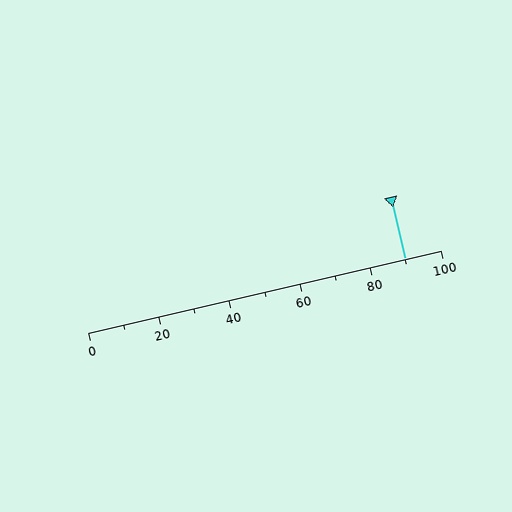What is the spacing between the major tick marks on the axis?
The major ticks are spaced 20 apart.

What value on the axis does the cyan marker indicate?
The marker indicates approximately 90.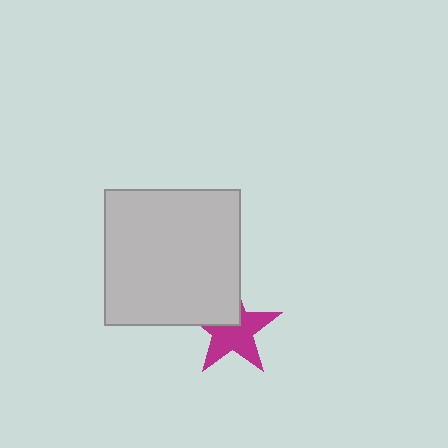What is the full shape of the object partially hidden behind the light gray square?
The partially hidden object is a magenta star.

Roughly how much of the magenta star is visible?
Most of it is visible (roughly 66%).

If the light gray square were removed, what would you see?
You would see the complete magenta star.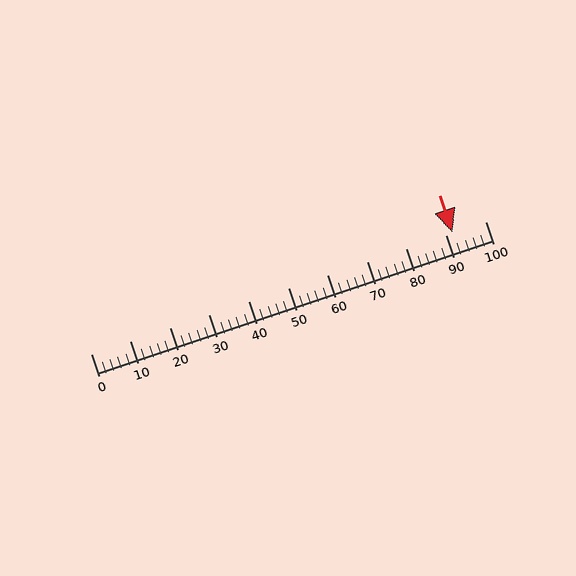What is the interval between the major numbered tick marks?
The major tick marks are spaced 10 units apart.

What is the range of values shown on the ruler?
The ruler shows values from 0 to 100.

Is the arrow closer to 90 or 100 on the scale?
The arrow is closer to 90.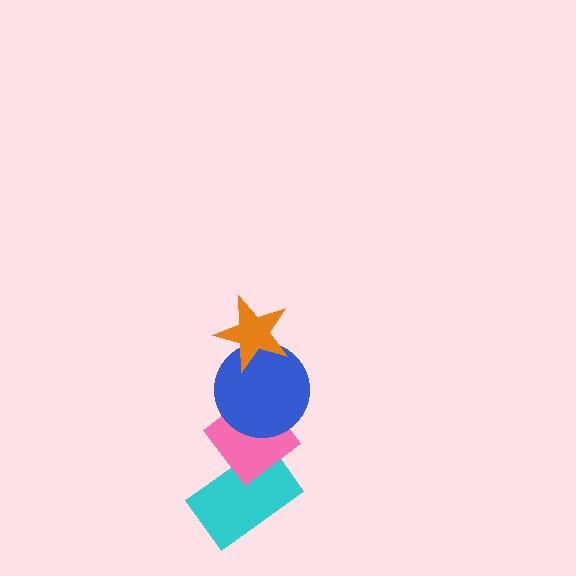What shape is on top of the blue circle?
The orange star is on top of the blue circle.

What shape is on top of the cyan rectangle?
The pink diamond is on top of the cyan rectangle.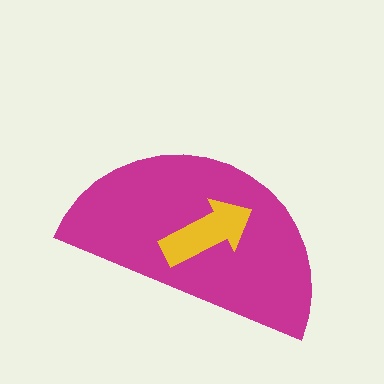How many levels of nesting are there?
2.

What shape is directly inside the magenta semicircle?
The yellow arrow.